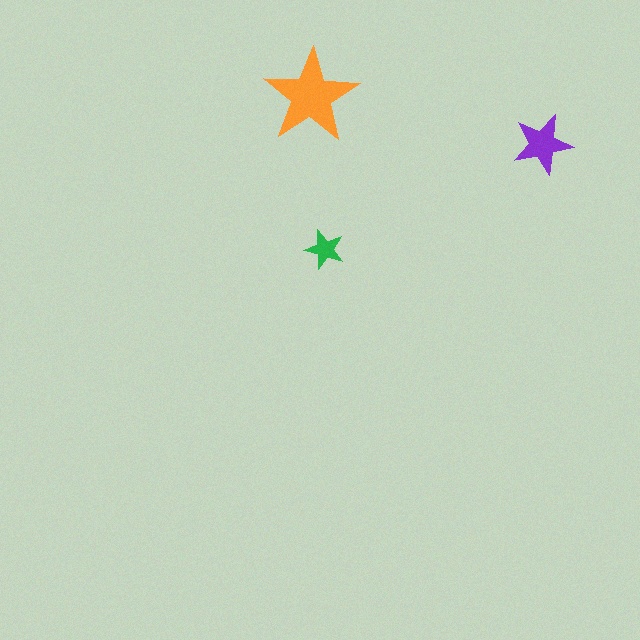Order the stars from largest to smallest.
the orange one, the purple one, the green one.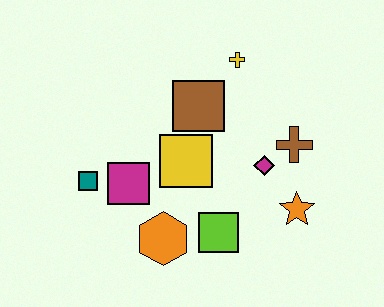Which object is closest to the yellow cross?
The brown square is closest to the yellow cross.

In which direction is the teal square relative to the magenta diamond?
The teal square is to the left of the magenta diamond.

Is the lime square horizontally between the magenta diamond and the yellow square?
Yes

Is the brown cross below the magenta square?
No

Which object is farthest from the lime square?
The yellow cross is farthest from the lime square.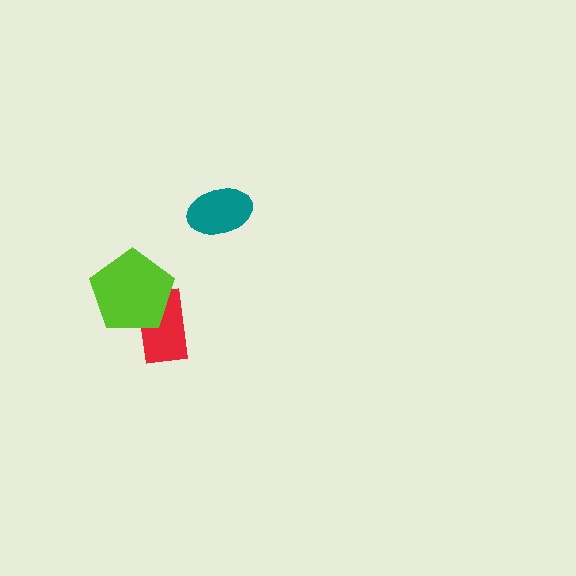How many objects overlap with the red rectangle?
1 object overlaps with the red rectangle.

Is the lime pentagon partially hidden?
No, no other shape covers it.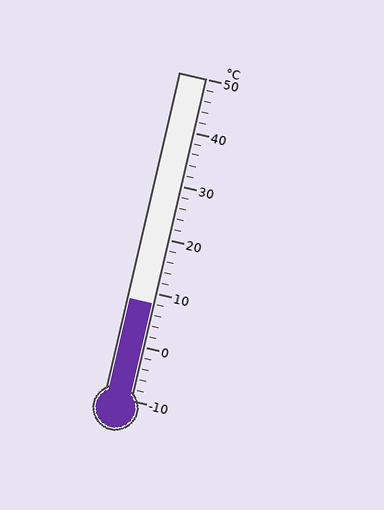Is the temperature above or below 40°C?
The temperature is below 40°C.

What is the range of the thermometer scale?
The thermometer scale ranges from -10°C to 50°C.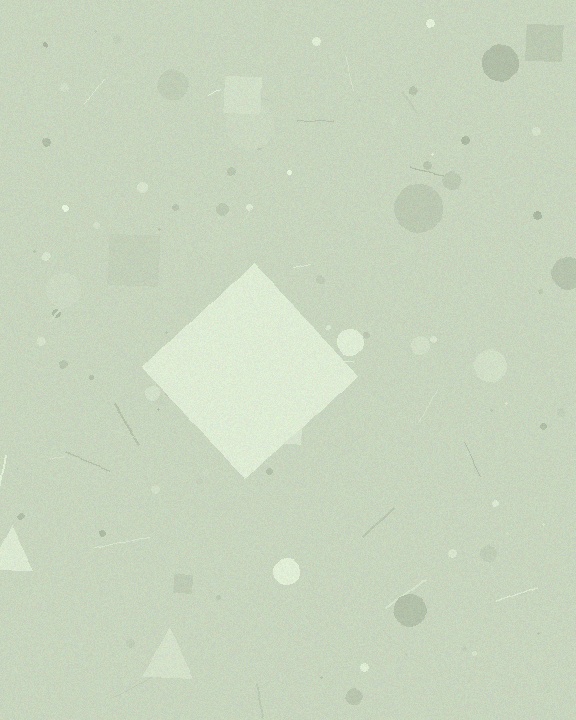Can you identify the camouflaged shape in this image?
The camouflaged shape is a diamond.